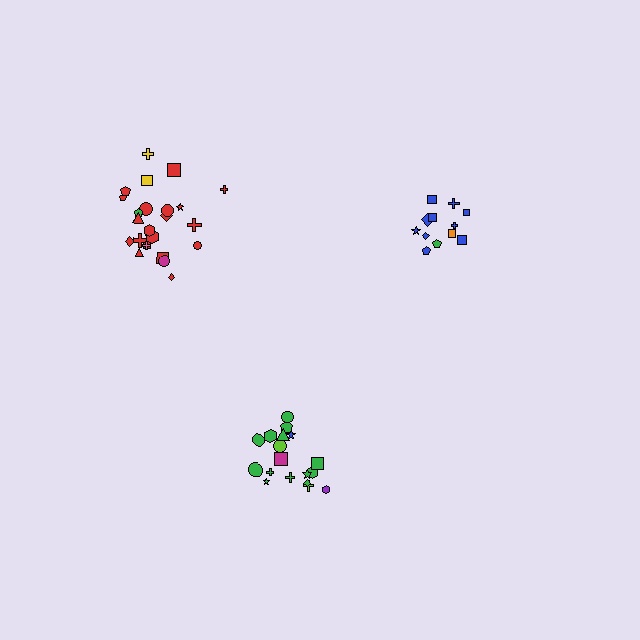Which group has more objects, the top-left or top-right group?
The top-left group.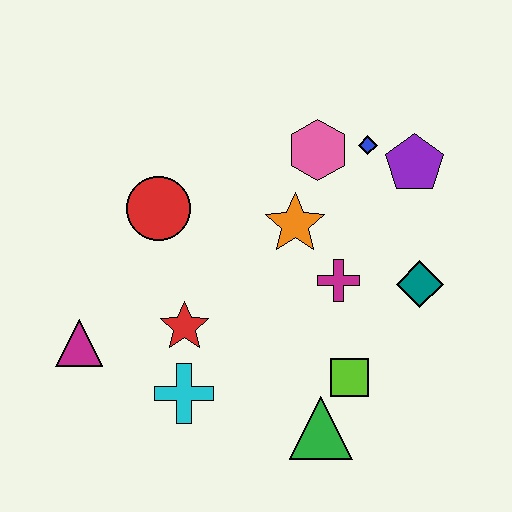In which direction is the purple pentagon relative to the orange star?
The purple pentagon is to the right of the orange star.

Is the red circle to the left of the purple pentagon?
Yes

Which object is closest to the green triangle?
The lime square is closest to the green triangle.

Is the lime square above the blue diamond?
No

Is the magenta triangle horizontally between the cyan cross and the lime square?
No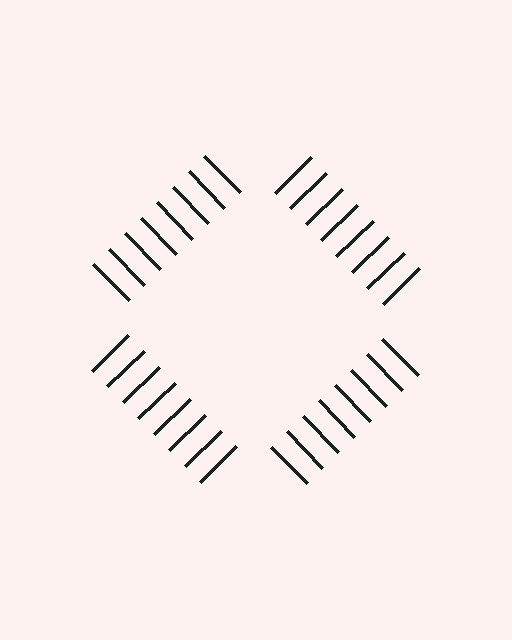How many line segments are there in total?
32 — 8 along each of the 4 edges.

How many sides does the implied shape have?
4 sides — the line-ends trace a square.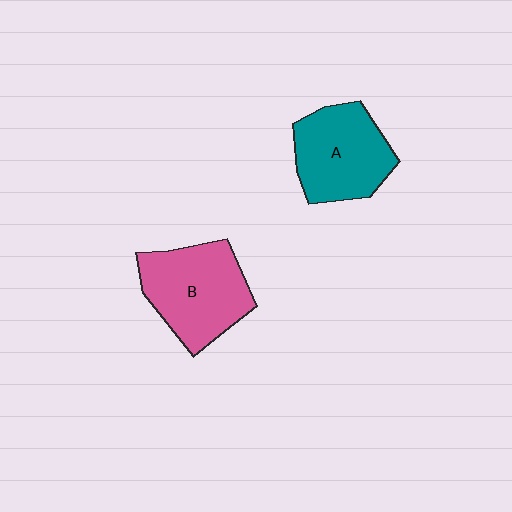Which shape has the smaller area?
Shape A (teal).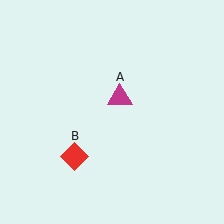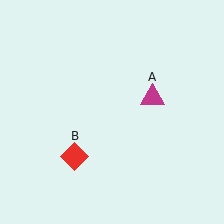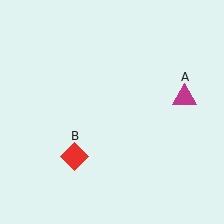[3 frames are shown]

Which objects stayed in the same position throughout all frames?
Red diamond (object B) remained stationary.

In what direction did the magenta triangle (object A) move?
The magenta triangle (object A) moved right.